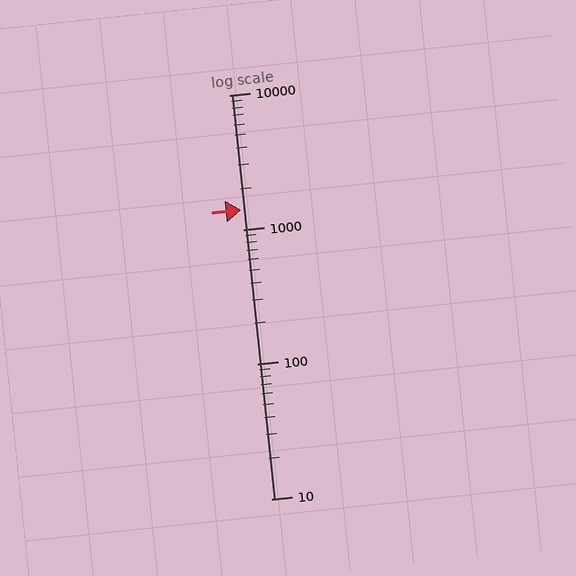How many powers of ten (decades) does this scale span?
The scale spans 3 decades, from 10 to 10000.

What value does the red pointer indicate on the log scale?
The pointer indicates approximately 1400.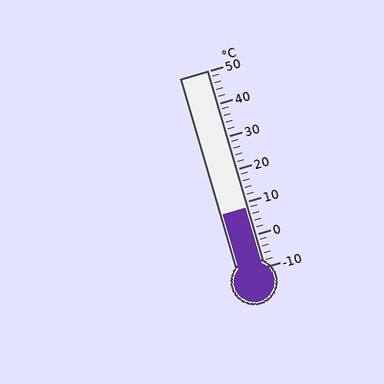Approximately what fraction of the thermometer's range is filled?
The thermometer is filled to approximately 30% of its range.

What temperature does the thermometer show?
The thermometer shows approximately 8°C.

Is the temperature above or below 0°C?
The temperature is above 0°C.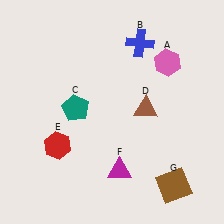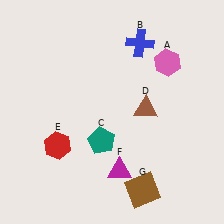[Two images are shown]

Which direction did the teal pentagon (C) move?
The teal pentagon (C) moved down.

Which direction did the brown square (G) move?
The brown square (G) moved left.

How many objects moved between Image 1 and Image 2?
2 objects moved between the two images.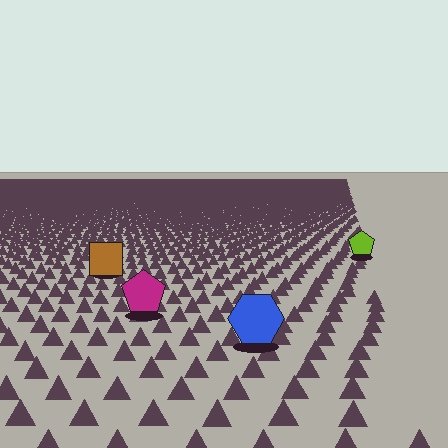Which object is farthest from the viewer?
The lime pentagon is farthest from the viewer. It appears smaller and the ground texture around it is denser.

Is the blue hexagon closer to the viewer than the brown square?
Yes. The blue hexagon is closer — you can tell from the texture gradient: the ground texture is coarser near it.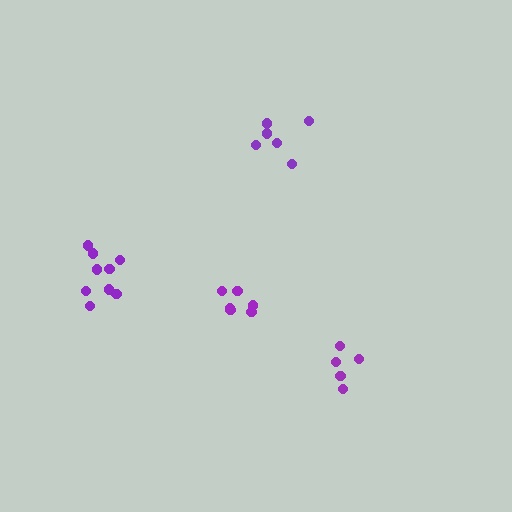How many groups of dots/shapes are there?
There are 4 groups.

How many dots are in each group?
Group 1: 6 dots, Group 2: 5 dots, Group 3: 6 dots, Group 4: 9 dots (26 total).